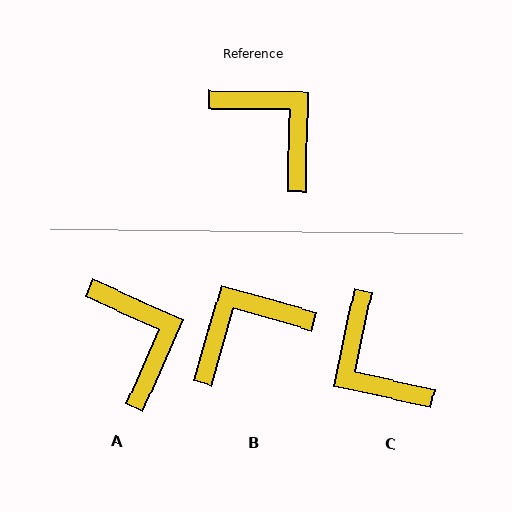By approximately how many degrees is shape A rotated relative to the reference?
Approximately 23 degrees clockwise.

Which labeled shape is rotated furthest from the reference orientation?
C, about 169 degrees away.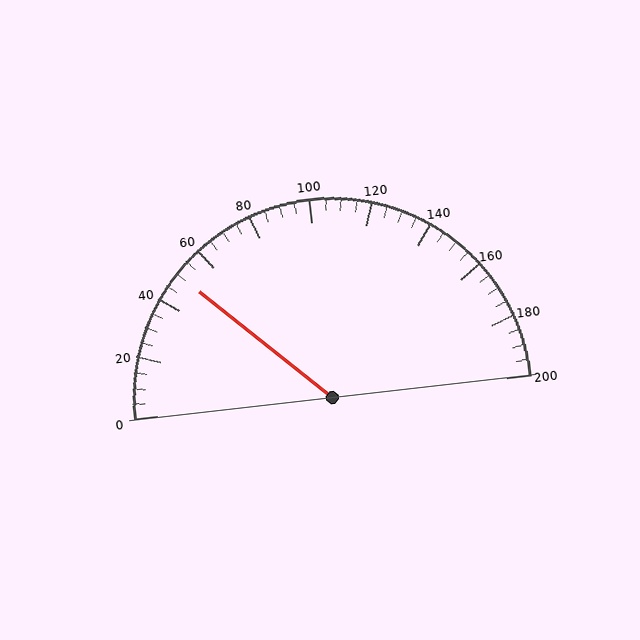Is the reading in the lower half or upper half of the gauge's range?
The reading is in the lower half of the range (0 to 200).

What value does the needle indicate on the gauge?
The needle indicates approximately 50.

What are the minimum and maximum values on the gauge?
The gauge ranges from 0 to 200.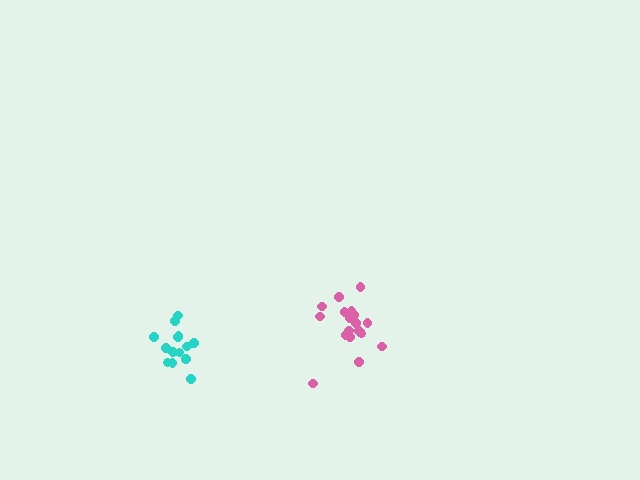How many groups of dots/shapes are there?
There are 2 groups.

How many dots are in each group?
Group 1: 18 dots, Group 2: 15 dots (33 total).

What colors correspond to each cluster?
The clusters are colored: pink, cyan.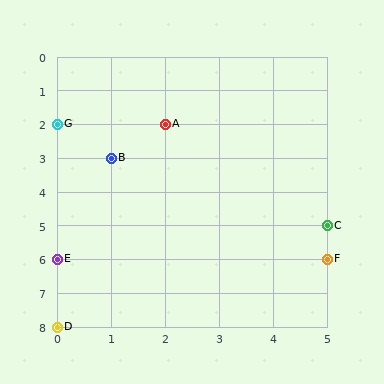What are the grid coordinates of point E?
Point E is at grid coordinates (0, 6).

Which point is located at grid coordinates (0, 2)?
Point G is at (0, 2).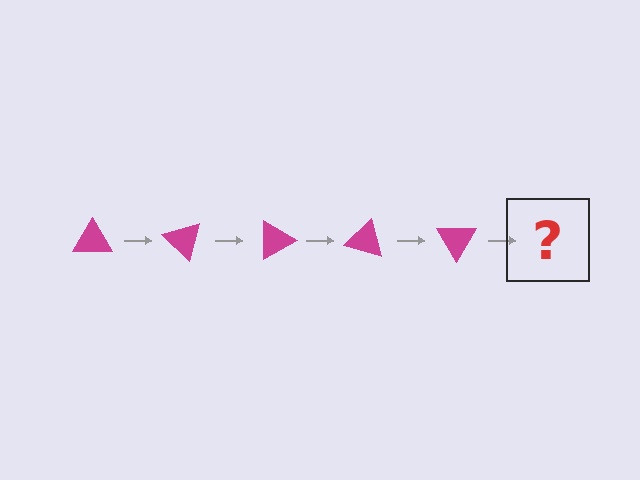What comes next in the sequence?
The next element should be a magenta triangle rotated 225 degrees.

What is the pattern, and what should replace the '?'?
The pattern is that the triangle rotates 45 degrees each step. The '?' should be a magenta triangle rotated 225 degrees.